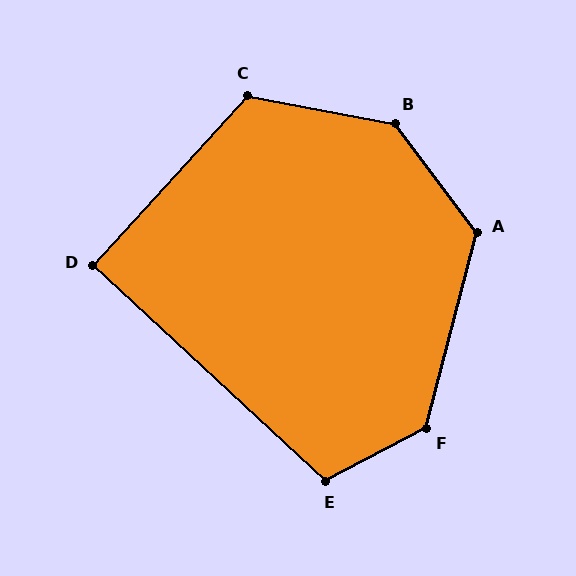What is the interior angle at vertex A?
Approximately 129 degrees (obtuse).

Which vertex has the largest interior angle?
B, at approximately 137 degrees.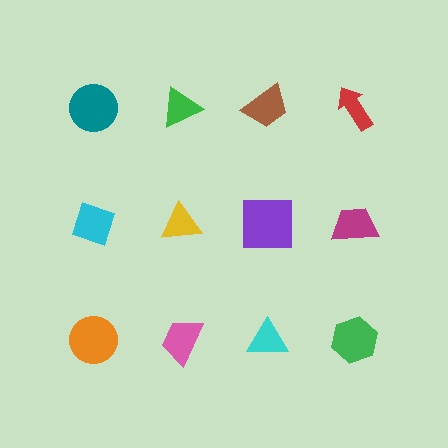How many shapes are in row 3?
4 shapes.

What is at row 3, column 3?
A cyan triangle.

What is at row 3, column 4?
A green hexagon.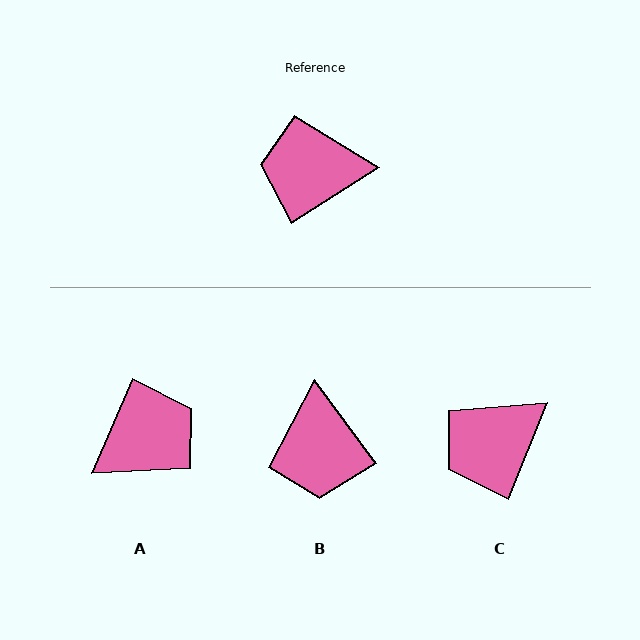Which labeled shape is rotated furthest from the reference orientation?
A, about 146 degrees away.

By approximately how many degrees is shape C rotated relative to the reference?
Approximately 36 degrees counter-clockwise.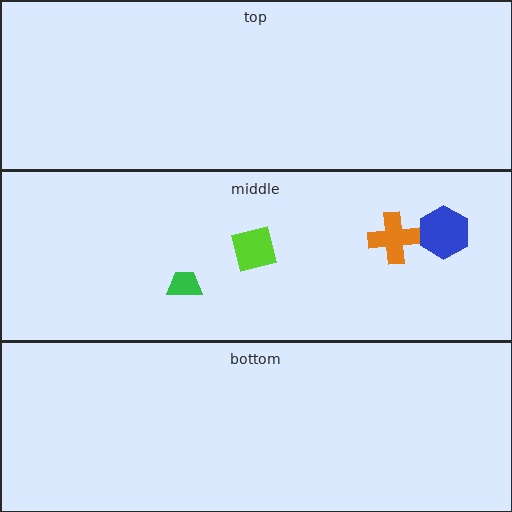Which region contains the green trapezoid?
The middle region.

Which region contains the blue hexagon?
The middle region.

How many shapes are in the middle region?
4.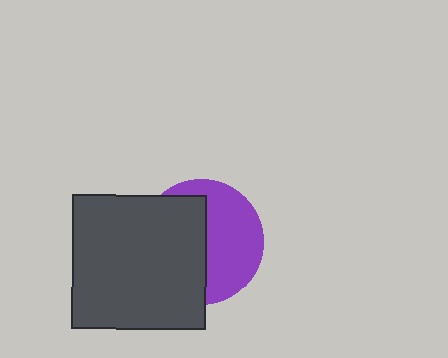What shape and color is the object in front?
The object in front is a dark gray square.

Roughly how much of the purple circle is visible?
About half of it is visible (roughly 48%).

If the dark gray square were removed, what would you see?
You would see the complete purple circle.